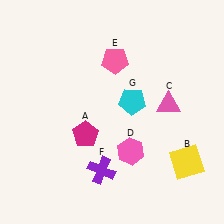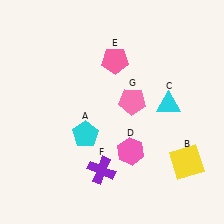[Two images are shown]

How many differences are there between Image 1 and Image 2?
There are 3 differences between the two images.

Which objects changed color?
A changed from magenta to cyan. C changed from pink to cyan. G changed from cyan to pink.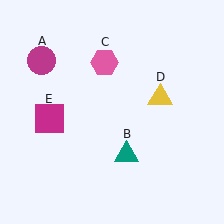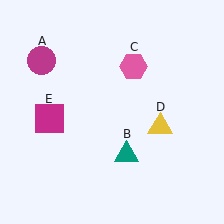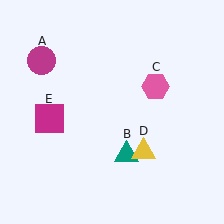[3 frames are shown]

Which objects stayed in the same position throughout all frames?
Magenta circle (object A) and teal triangle (object B) and magenta square (object E) remained stationary.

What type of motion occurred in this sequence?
The pink hexagon (object C), yellow triangle (object D) rotated clockwise around the center of the scene.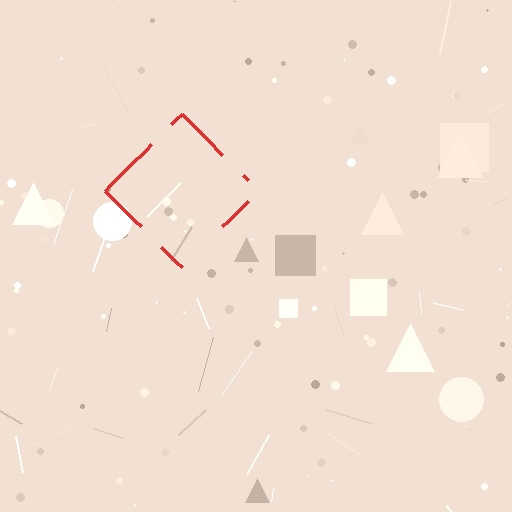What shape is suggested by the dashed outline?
The dashed outline suggests a diamond.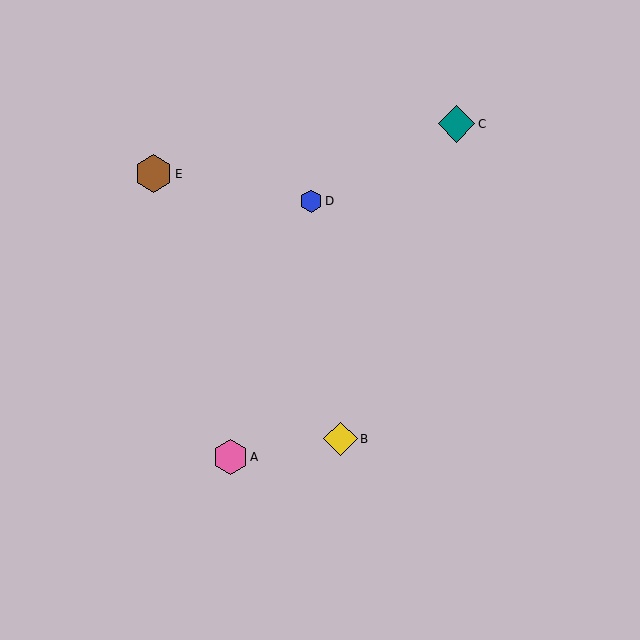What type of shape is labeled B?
Shape B is a yellow diamond.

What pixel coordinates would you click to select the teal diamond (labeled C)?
Click at (457, 124) to select the teal diamond C.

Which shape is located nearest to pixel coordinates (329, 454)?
The yellow diamond (labeled B) at (340, 439) is nearest to that location.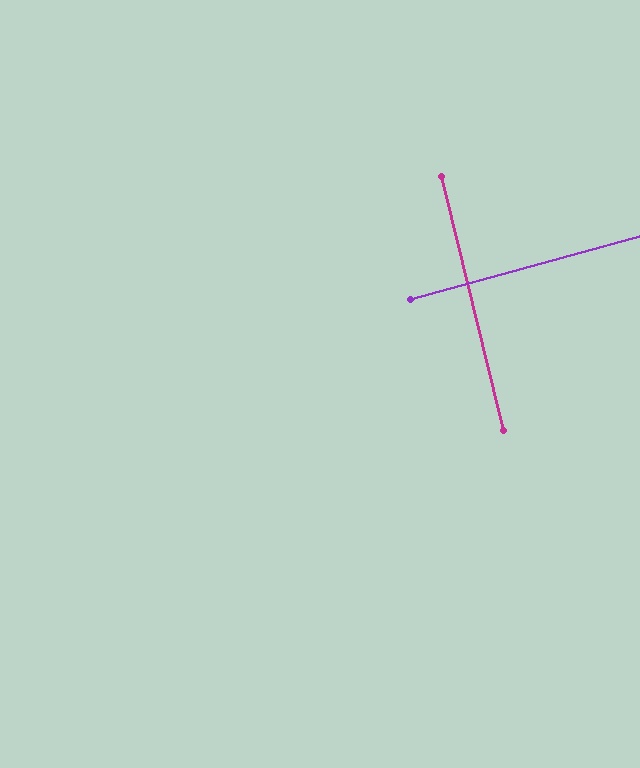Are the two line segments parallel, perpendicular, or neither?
Perpendicular — they meet at approximately 88°.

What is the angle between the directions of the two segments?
Approximately 88 degrees.